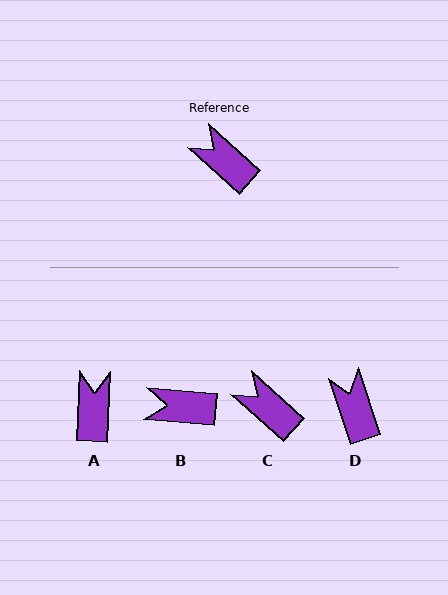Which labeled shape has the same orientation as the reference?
C.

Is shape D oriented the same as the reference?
No, it is off by about 29 degrees.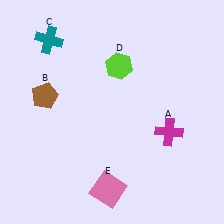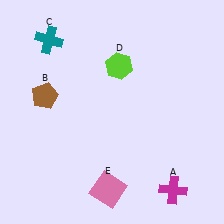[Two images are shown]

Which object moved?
The magenta cross (A) moved down.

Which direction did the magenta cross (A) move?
The magenta cross (A) moved down.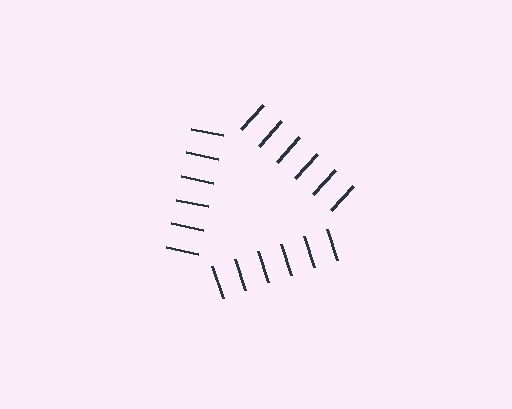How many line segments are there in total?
18 — 6 along each of the 3 edges.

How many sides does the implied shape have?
3 sides — the line-ends trace a triangle.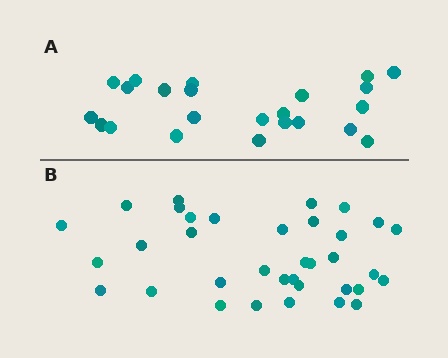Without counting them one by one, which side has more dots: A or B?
Region B (the bottom region) has more dots.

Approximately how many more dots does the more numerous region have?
Region B has roughly 12 or so more dots than region A.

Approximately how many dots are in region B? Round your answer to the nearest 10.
About 40 dots. (The exact count is 35, which rounds to 40.)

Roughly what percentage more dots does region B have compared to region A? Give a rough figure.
About 50% more.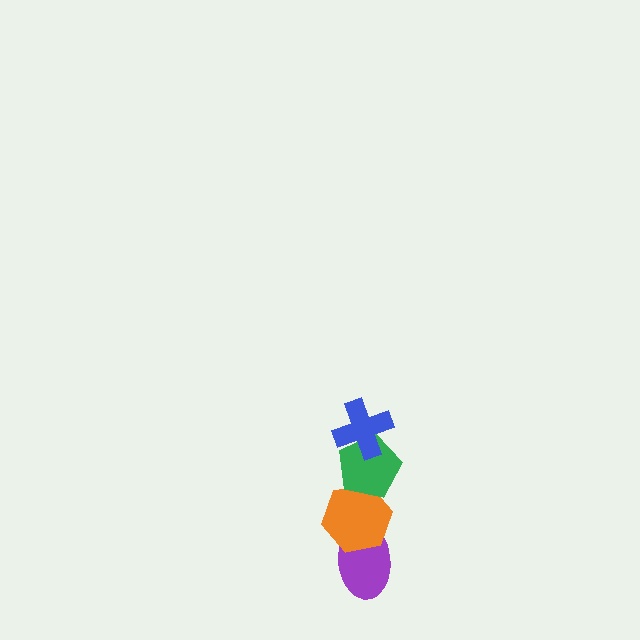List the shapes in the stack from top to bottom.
From top to bottom: the blue cross, the green pentagon, the orange hexagon, the purple ellipse.